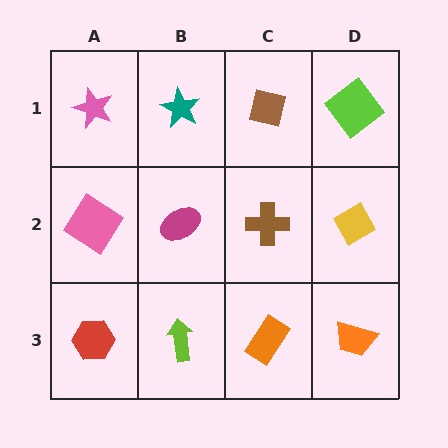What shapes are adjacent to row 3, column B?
A magenta ellipse (row 2, column B), a red hexagon (row 3, column A), an orange rectangle (row 3, column C).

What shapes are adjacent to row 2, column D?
A lime diamond (row 1, column D), an orange trapezoid (row 3, column D), a brown cross (row 2, column C).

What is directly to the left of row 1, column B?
A pink star.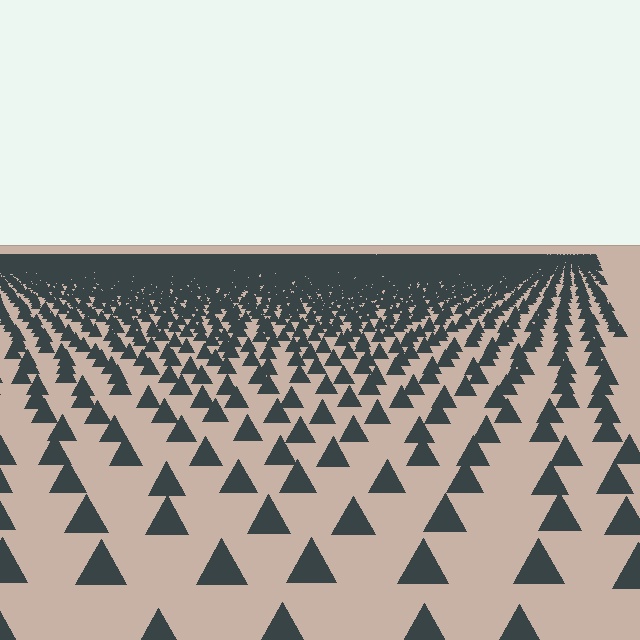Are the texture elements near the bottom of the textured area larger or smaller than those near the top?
Larger. Near the bottom, elements are closer to the viewer and appear at a bigger on-screen size.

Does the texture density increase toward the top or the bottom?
Density increases toward the top.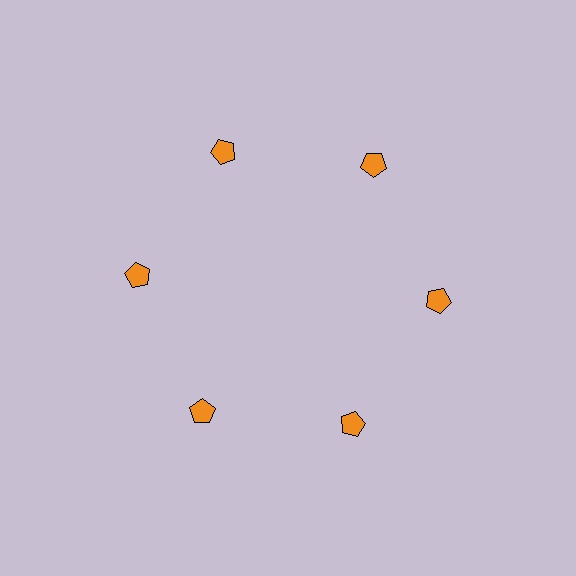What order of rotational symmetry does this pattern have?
This pattern has 6-fold rotational symmetry.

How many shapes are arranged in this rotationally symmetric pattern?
There are 6 shapes, arranged in 6 groups of 1.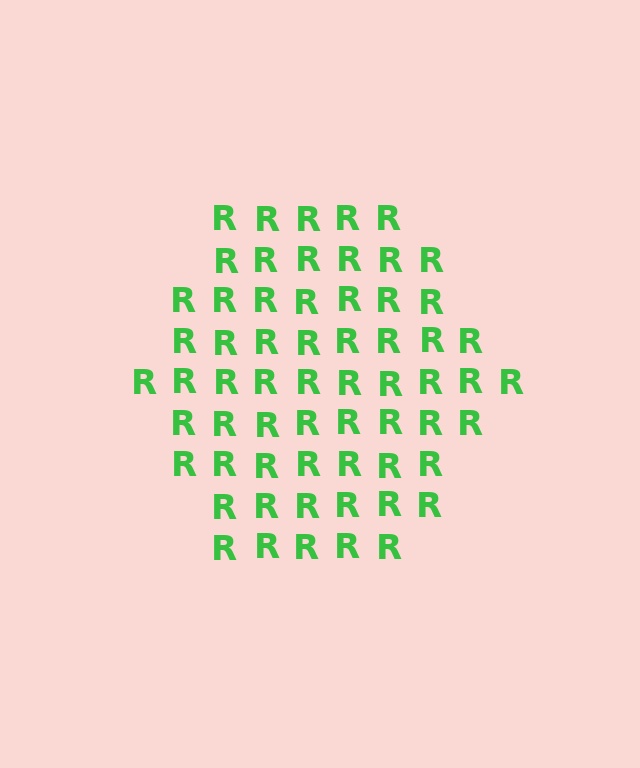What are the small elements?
The small elements are letter R's.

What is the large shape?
The large shape is a hexagon.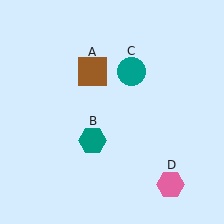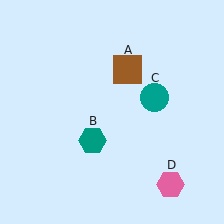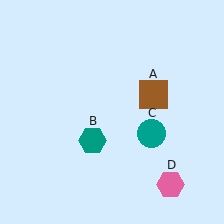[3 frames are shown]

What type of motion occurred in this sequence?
The brown square (object A), teal circle (object C) rotated clockwise around the center of the scene.